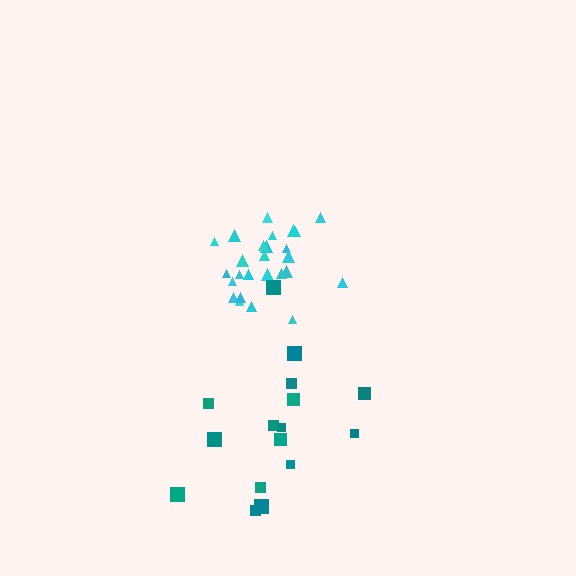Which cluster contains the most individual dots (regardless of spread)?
Cyan (27).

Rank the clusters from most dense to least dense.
cyan, teal.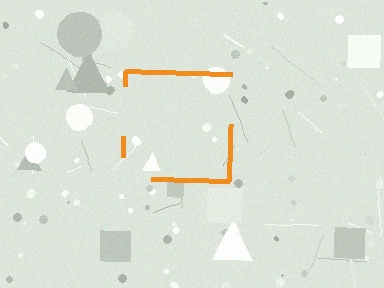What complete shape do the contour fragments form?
The contour fragments form a square.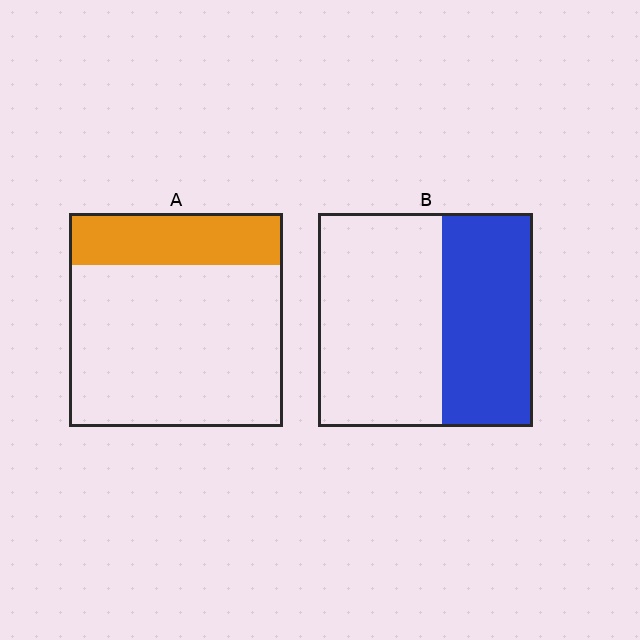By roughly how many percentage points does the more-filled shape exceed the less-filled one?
By roughly 20 percentage points (B over A).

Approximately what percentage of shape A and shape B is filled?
A is approximately 25% and B is approximately 40%.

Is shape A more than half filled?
No.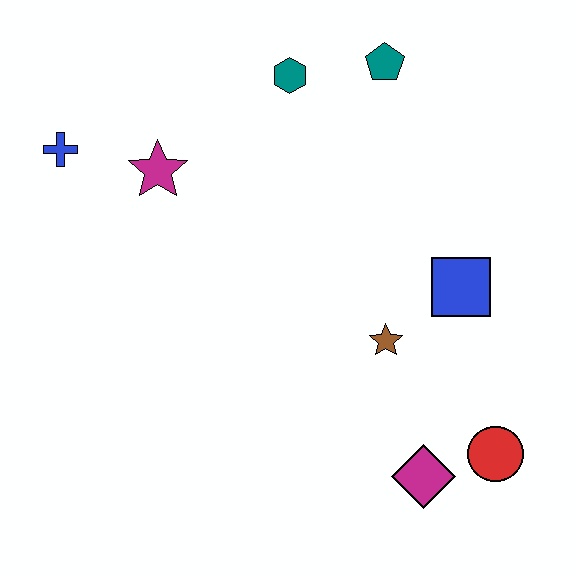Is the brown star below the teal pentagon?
Yes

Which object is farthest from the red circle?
The blue cross is farthest from the red circle.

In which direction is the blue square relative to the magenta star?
The blue square is to the right of the magenta star.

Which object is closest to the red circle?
The magenta diamond is closest to the red circle.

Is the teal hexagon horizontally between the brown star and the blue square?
No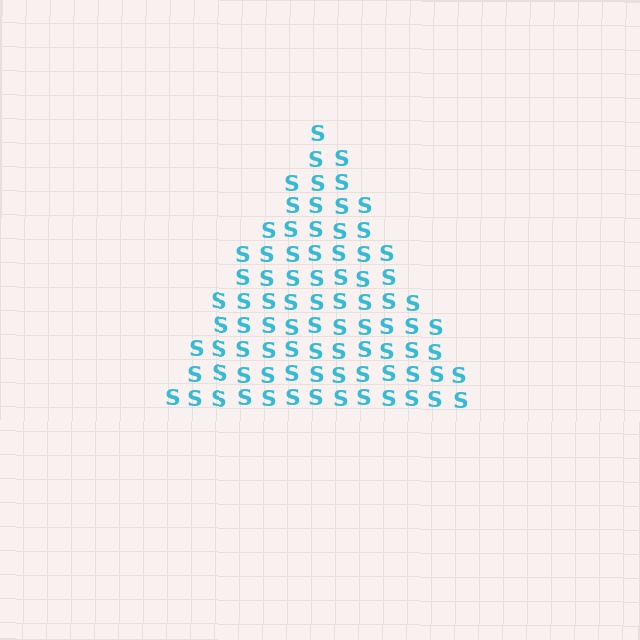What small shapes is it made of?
It is made of small letter S's.